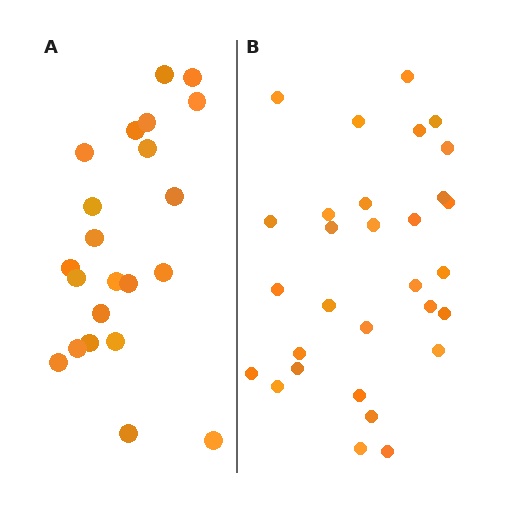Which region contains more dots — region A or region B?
Region B (the right region) has more dots.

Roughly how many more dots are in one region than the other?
Region B has roughly 8 or so more dots than region A.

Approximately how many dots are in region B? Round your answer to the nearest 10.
About 30 dots.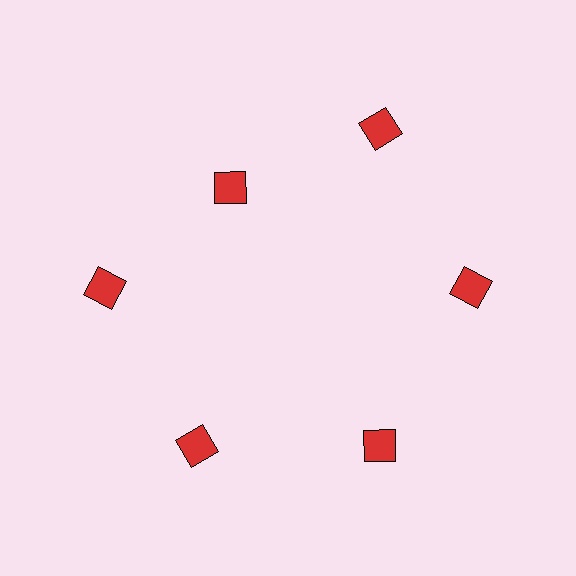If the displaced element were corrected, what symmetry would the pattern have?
It would have 6-fold rotational symmetry — the pattern would map onto itself every 60 degrees.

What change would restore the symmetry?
The symmetry would be restored by moving it outward, back onto the ring so that all 6 diamonds sit at equal angles and equal distance from the center.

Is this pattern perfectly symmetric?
No. The 6 red diamonds are arranged in a ring, but one element near the 11 o'clock position is pulled inward toward the center, breaking the 6-fold rotational symmetry.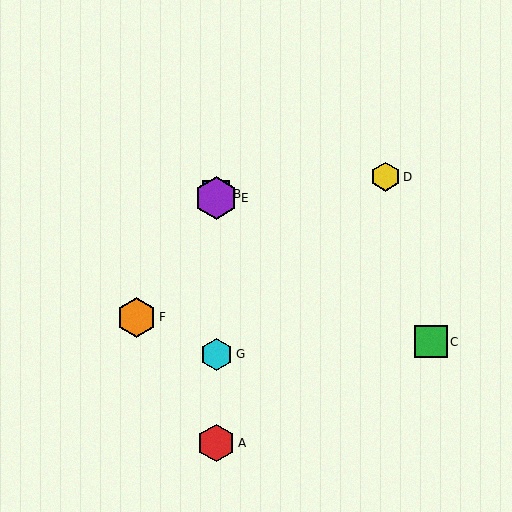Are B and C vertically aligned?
No, B is at x≈216 and C is at x≈431.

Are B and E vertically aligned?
Yes, both are at x≈216.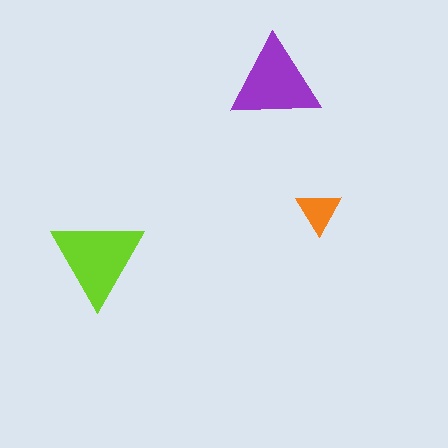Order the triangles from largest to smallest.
the lime one, the purple one, the orange one.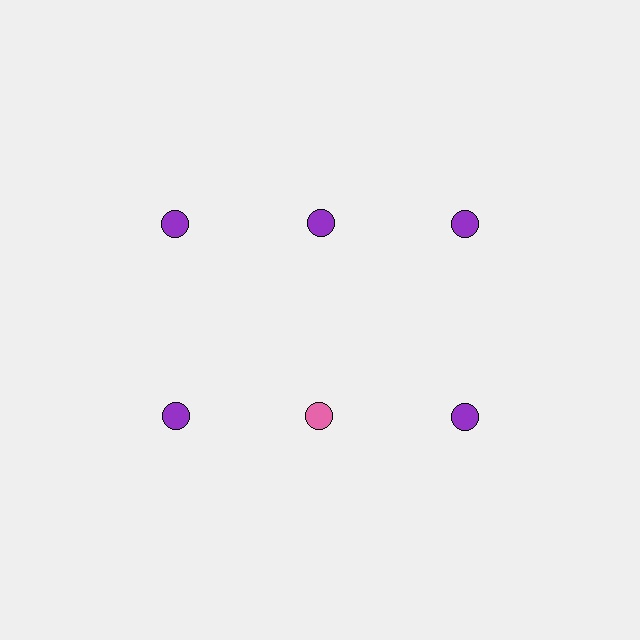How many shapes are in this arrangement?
There are 6 shapes arranged in a grid pattern.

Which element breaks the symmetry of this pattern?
The pink circle in the second row, second from left column breaks the symmetry. All other shapes are purple circles.